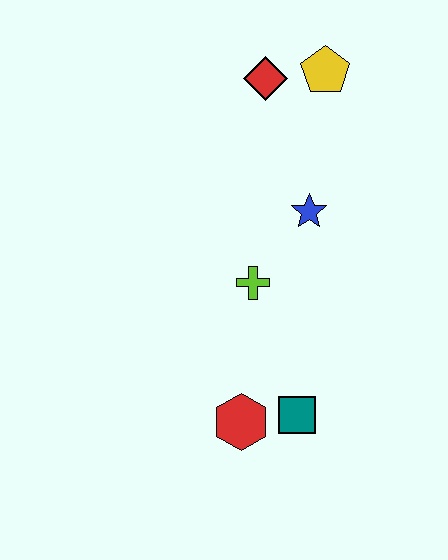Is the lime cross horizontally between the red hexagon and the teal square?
Yes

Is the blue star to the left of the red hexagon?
No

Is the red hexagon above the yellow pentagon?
No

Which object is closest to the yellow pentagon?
The red diamond is closest to the yellow pentagon.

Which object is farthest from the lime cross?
The yellow pentagon is farthest from the lime cross.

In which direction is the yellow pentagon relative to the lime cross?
The yellow pentagon is above the lime cross.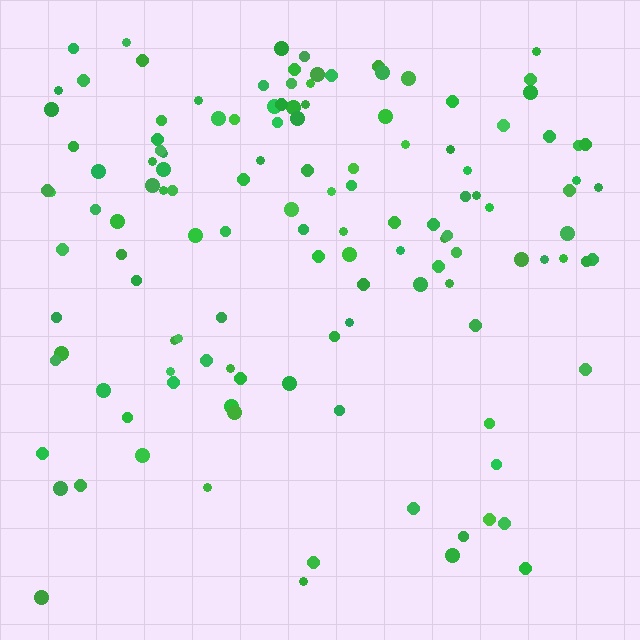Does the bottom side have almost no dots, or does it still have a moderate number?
Still a moderate number, just noticeably fewer than the top.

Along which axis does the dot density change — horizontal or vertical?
Vertical.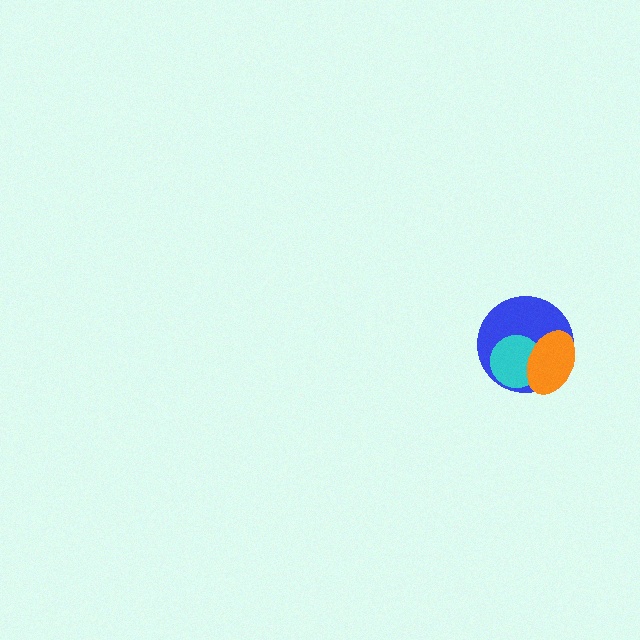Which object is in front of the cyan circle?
The orange ellipse is in front of the cyan circle.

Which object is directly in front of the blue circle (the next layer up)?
The cyan circle is directly in front of the blue circle.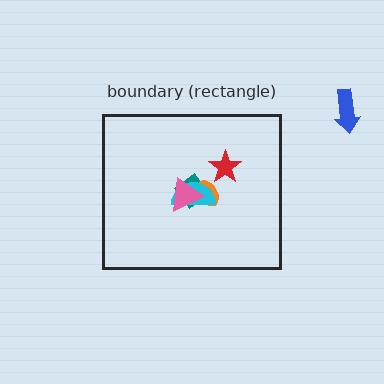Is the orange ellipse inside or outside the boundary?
Inside.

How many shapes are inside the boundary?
5 inside, 1 outside.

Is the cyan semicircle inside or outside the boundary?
Inside.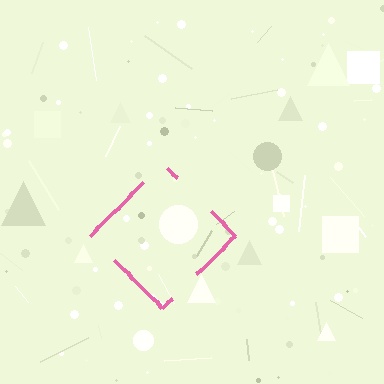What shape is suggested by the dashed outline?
The dashed outline suggests a diamond.